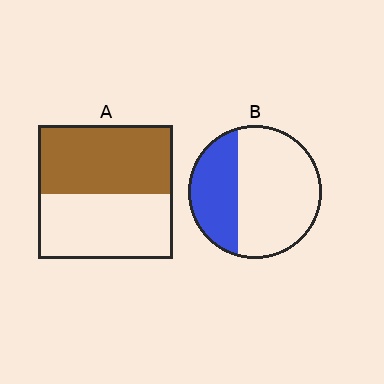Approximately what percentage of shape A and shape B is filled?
A is approximately 50% and B is approximately 35%.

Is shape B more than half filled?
No.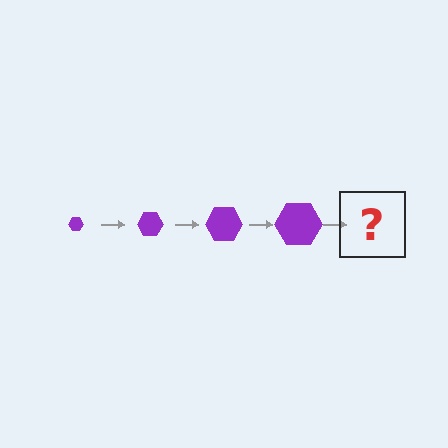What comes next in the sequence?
The next element should be a purple hexagon, larger than the previous one.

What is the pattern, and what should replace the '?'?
The pattern is that the hexagon gets progressively larger each step. The '?' should be a purple hexagon, larger than the previous one.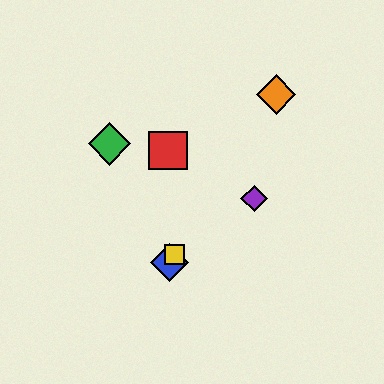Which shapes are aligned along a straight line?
The blue diamond, the yellow square, the orange diamond are aligned along a straight line.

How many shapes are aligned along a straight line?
3 shapes (the blue diamond, the yellow square, the orange diamond) are aligned along a straight line.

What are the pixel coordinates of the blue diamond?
The blue diamond is at (169, 262).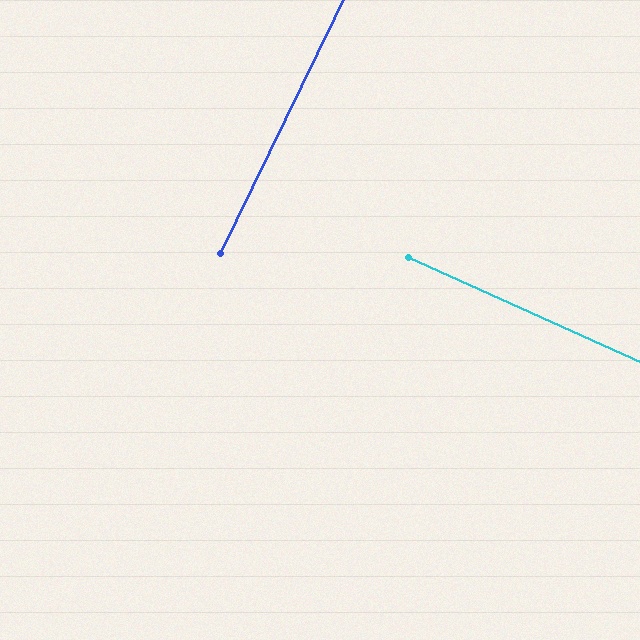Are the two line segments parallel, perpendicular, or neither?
Perpendicular — they meet at approximately 89°.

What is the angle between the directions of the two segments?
Approximately 89 degrees.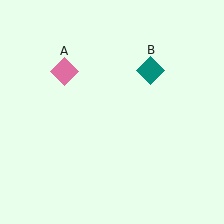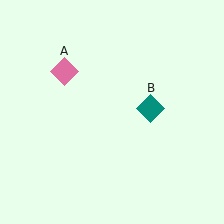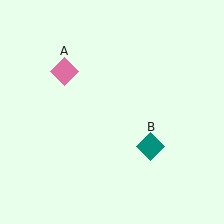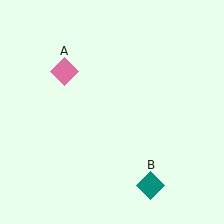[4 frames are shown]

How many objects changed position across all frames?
1 object changed position: teal diamond (object B).